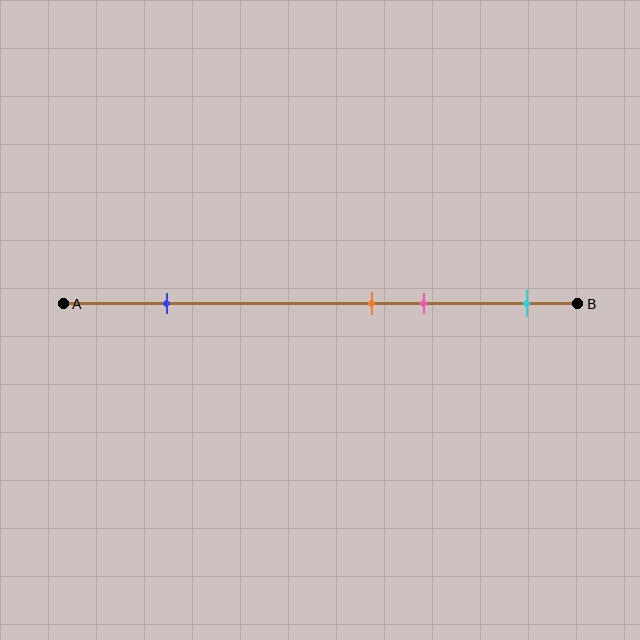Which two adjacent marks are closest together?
The orange and pink marks are the closest adjacent pair.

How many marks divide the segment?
There are 4 marks dividing the segment.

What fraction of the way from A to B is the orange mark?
The orange mark is approximately 60% (0.6) of the way from A to B.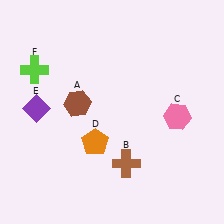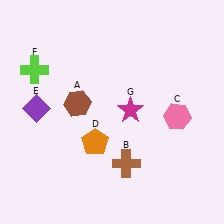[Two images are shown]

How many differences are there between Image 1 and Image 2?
There is 1 difference between the two images.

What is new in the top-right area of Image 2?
A magenta star (G) was added in the top-right area of Image 2.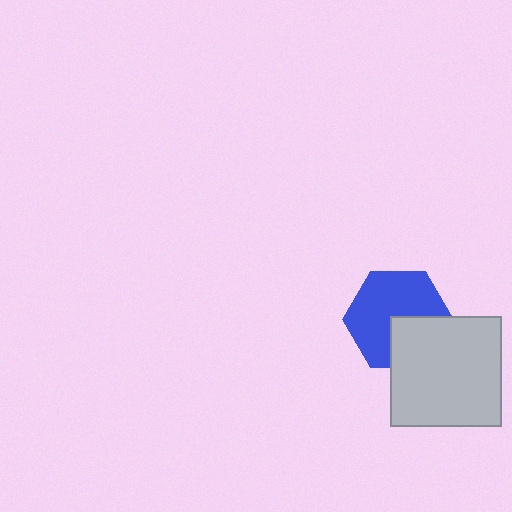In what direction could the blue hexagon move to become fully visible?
The blue hexagon could move toward the upper-left. That would shift it out from behind the light gray rectangle entirely.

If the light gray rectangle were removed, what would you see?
You would see the complete blue hexagon.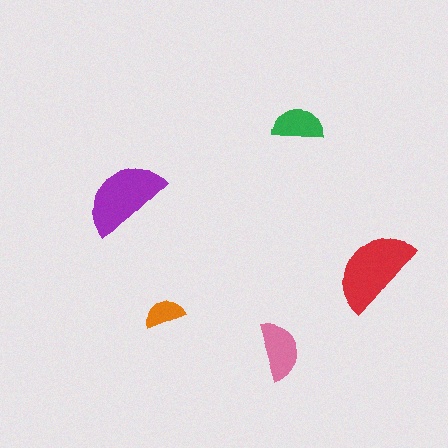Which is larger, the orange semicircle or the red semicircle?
The red one.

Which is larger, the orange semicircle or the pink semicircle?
The pink one.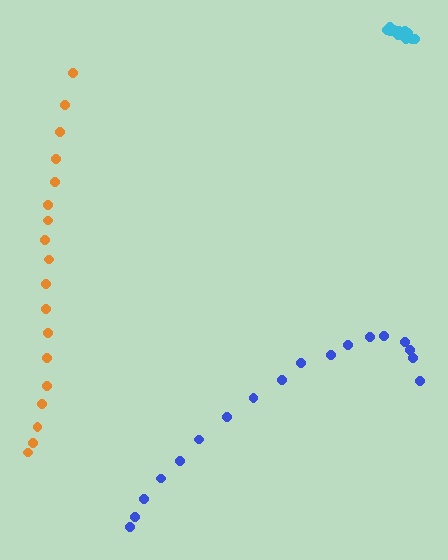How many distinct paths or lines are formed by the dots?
There are 3 distinct paths.